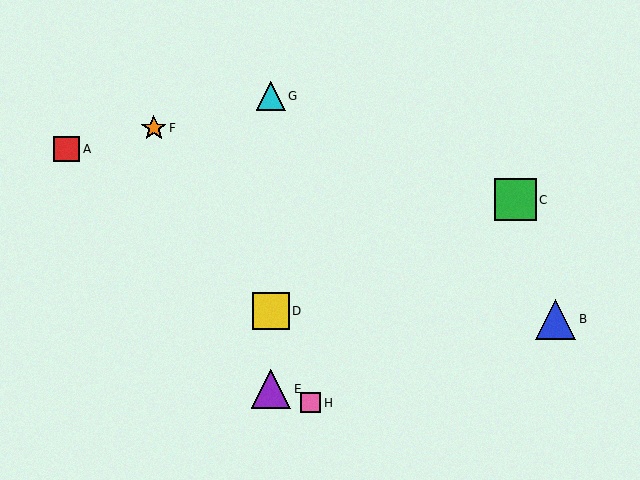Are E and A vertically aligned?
No, E is at x≈271 and A is at x≈67.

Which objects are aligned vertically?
Objects D, E, G are aligned vertically.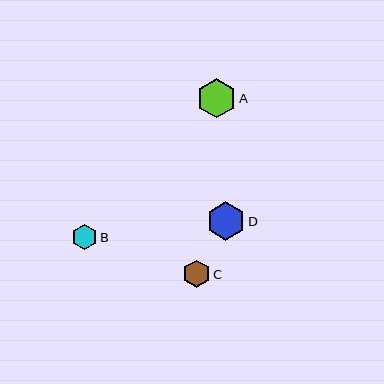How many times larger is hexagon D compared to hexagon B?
Hexagon D is approximately 1.5 times the size of hexagon B.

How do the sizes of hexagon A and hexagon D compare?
Hexagon A and hexagon D are approximately the same size.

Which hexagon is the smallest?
Hexagon B is the smallest with a size of approximately 25 pixels.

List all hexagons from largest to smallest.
From largest to smallest: A, D, C, B.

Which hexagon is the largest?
Hexagon A is the largest with a size of approximately 39 pixels.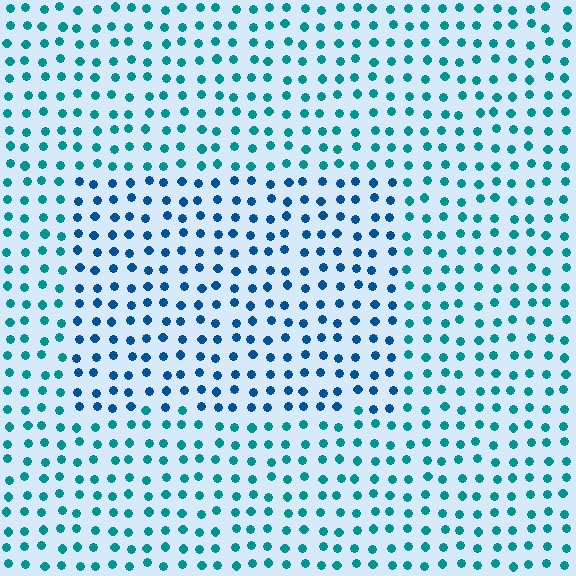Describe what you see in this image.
The image is filled with small teal elements in a uniform arrangement. A rectangle-shaped region is visible where the elements are tinted to a slightly different hue, forming a subtle color boundary.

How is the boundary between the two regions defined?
The boundary is defined purely by a slight shift in hue (about 29 degrees). Spacing, size, and orientation are identical on both sides.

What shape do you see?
I see a rectangle.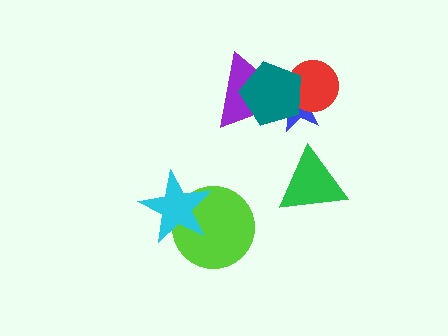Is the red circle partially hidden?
Yes, it is partially covered by another shape.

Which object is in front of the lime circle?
The cyan star is in front of the lime circle.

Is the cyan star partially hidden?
No, no other shape covers it.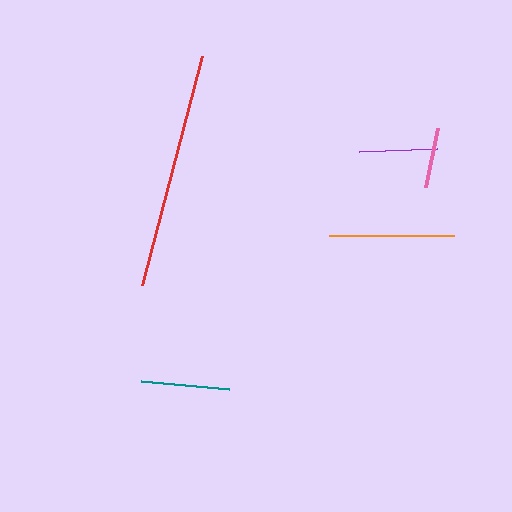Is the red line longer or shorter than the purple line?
The red line is longer than the purple line.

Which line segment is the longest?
The red line is the longest at approximately 237 pixels.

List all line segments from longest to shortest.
From longest to shortest: red, orange, teal, purple, pink.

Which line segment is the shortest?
The pink line is the shortest at approximately 60 pixels.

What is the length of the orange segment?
The orange segment is approximately 124 pixels long.